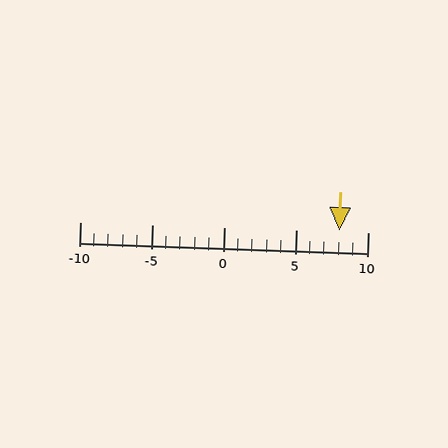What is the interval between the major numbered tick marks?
The major tick marks are spaced 5 units apart.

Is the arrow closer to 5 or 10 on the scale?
The arrow is closer to 10.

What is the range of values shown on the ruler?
The ruler shows values from -10 to 10.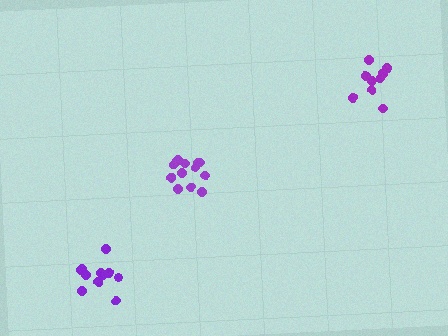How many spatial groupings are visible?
There are 3 spatial groupings.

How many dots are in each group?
Group 1: 12 dots, Group 2: 9 dots, Group 3: 11 dots (32 total).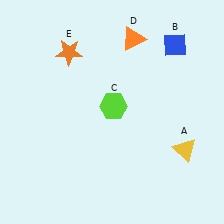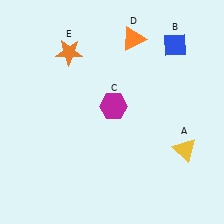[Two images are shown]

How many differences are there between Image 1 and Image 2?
There is 1 difference between the two images.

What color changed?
The hexagon (C) changed from lime in Image 1 to magenta in Image 2.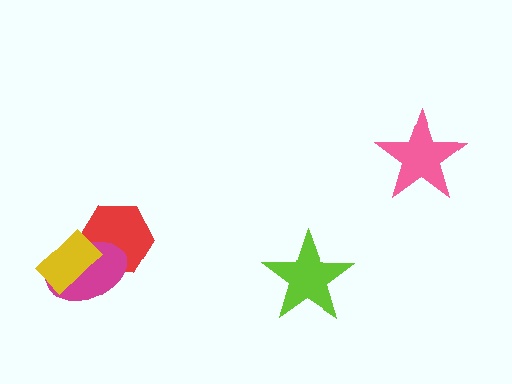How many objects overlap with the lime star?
0 objects overlap with the lime star.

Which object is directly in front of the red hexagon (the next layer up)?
The magenta ellipse is directly in front of the red hexagon.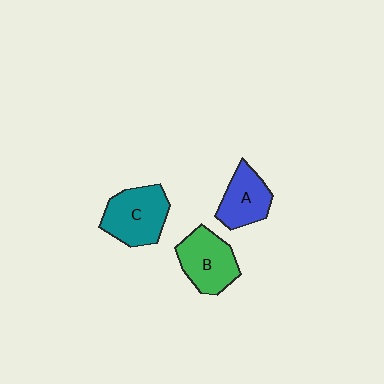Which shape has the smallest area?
Shape A (blue).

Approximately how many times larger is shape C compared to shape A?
Approximately 1.3 times.